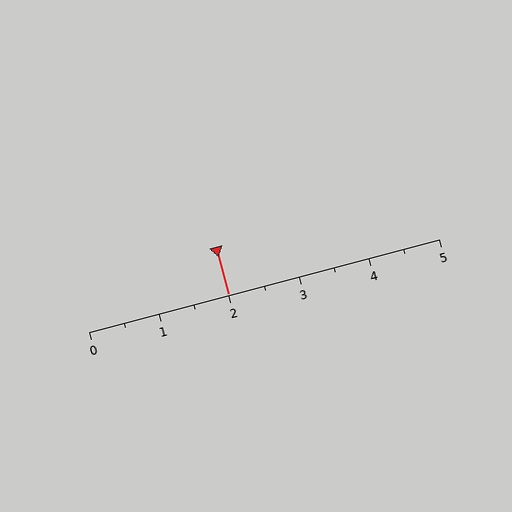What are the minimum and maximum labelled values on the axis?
The axis runs from 0 to 5.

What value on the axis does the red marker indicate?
The marker indicates approximately 2.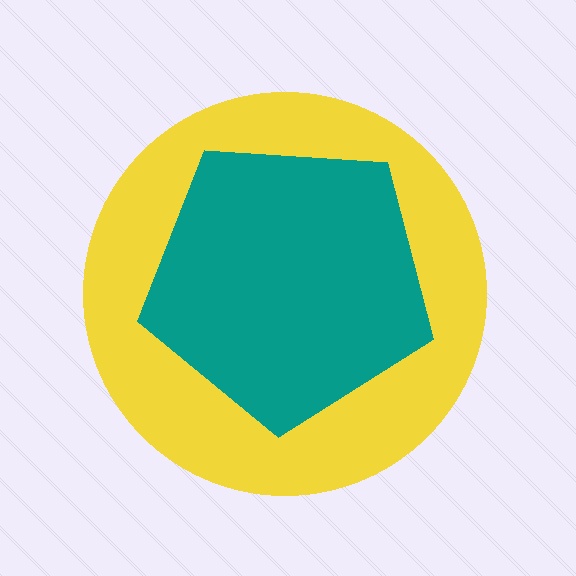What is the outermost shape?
The yellow circle.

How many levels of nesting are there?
2.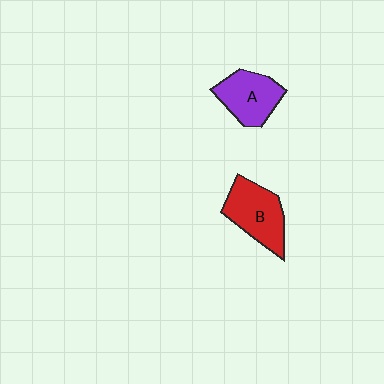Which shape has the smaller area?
Shape A (purple).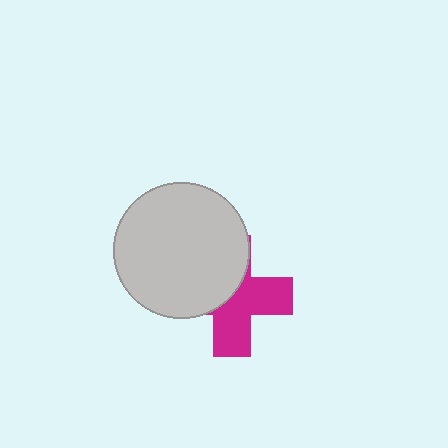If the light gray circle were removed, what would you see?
You would see the complete magenta cross.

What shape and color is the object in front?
The object in front is a light gray circle.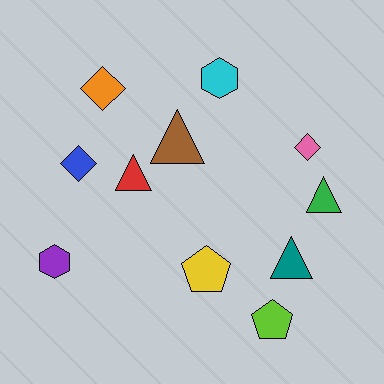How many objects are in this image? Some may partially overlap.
There are 11 objects.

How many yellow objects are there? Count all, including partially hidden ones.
There is 1 yellow object.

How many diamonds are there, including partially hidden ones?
There are 3 diamonds.